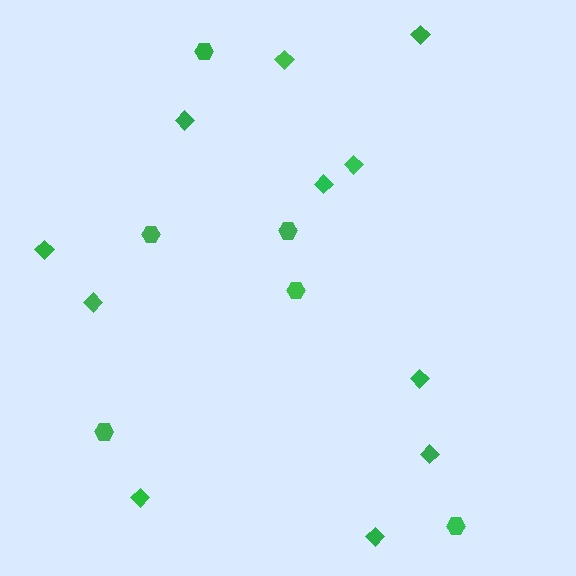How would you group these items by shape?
There are 2 groups: one group of diamonds (11) and one group of hexagons (6).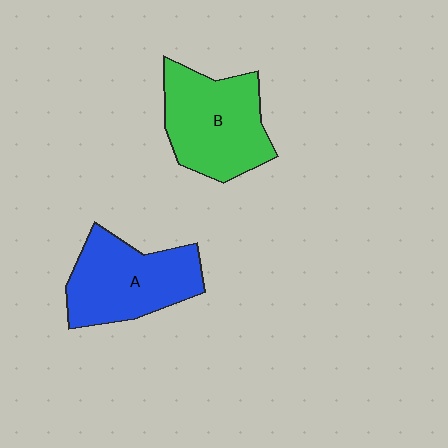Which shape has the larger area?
Shape B (green).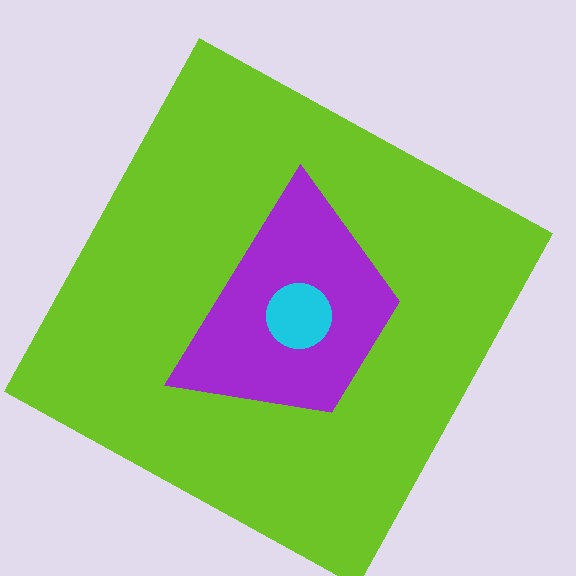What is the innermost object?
The cyan circle.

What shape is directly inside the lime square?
The purple trapezoid.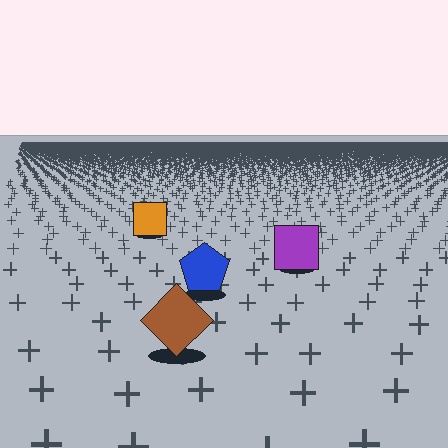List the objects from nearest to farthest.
From nearest to farthest: the brown diamond, the blue pentagon, the purple square, the orange square.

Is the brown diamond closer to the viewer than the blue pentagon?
Yes. The brown diamond is closer — you can tell from the texture gradient: the ground texture is coarser near it.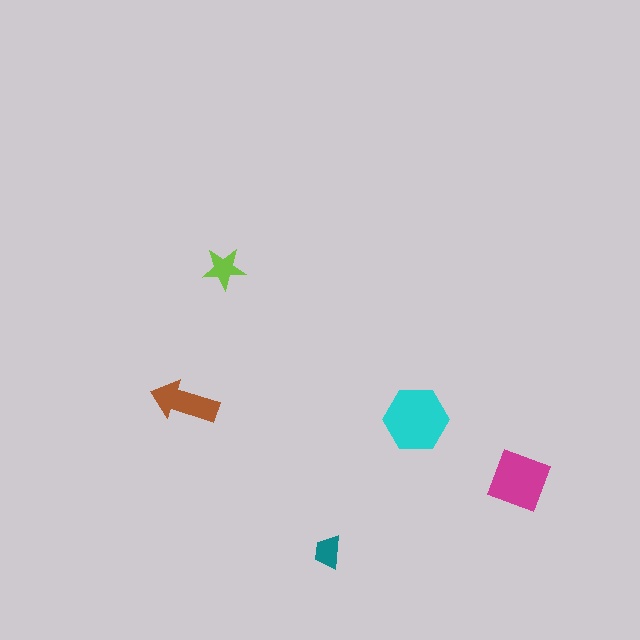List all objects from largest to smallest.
The cyan hexagon, the magenta diamond, the brown arrow, the lime star, the teal trapezoid.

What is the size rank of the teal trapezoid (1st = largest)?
5th.